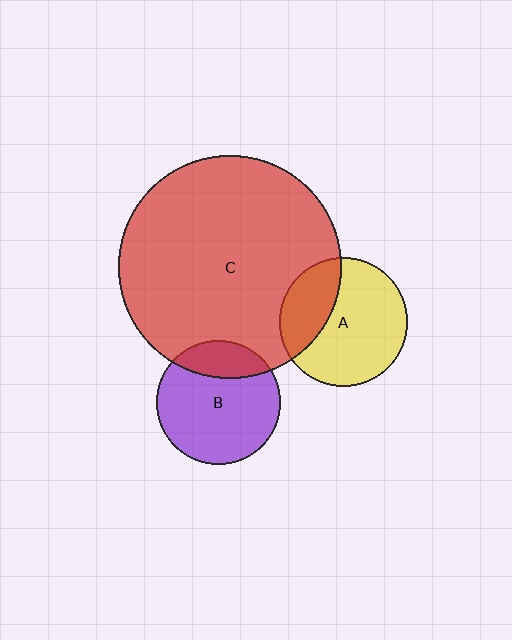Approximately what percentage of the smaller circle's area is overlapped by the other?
Approximately 30%.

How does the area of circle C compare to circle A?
Approximately 3.0 times.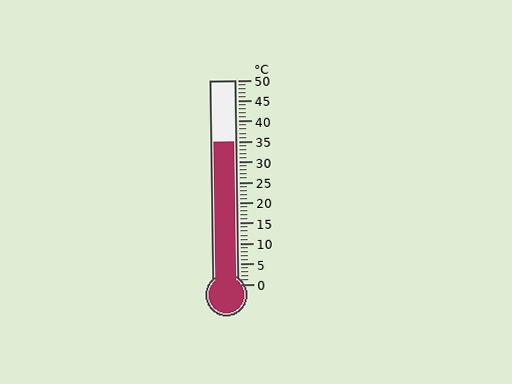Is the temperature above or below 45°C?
The temperature is below 45°C.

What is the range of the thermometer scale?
The thermometer scale ranges from 0°C to 50°C.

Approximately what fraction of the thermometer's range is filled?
The thermometer is filled to approximately 70% of its range.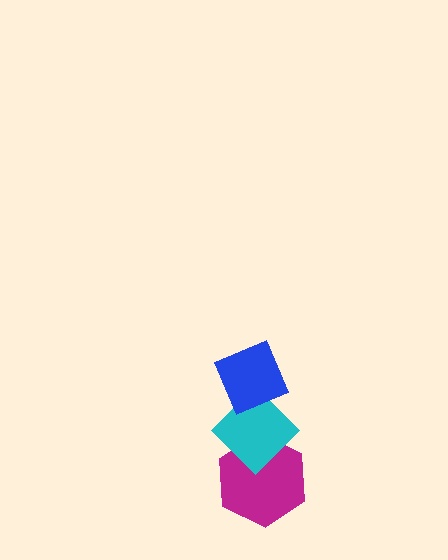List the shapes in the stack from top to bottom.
From top to bottom: the blue diamond, the cyan diamond, the magenta hexagon.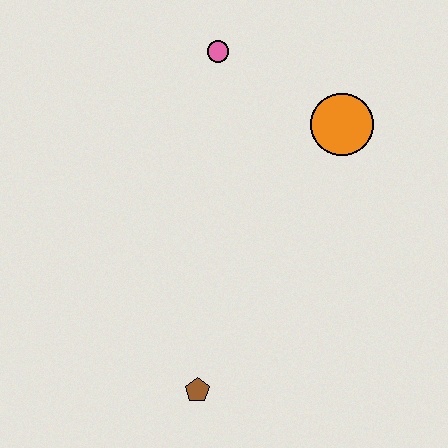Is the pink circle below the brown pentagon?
No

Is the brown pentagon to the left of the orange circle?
Yes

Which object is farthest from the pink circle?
The brown pentagon is farthest from the pink circle.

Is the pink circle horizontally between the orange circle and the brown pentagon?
Yes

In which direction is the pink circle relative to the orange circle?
The pink circle is to the left of the orange circle.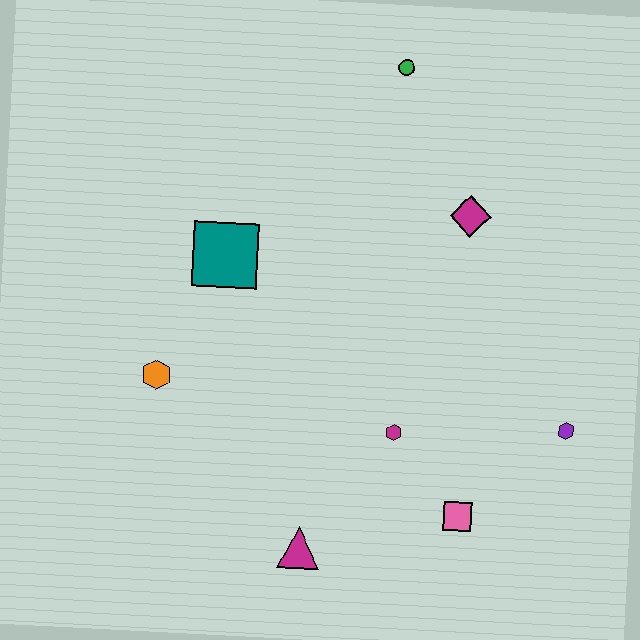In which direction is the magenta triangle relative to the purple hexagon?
The magenta triangle is to the left of the purple hexagon.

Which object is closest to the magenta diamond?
The green circle is closest to the magenta diamond.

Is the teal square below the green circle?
Yes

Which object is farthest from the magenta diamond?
The magenta triangle is farthest from the magenta diamond.